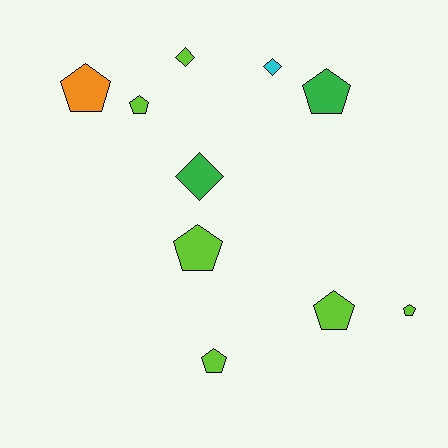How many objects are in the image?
There are 10 objects.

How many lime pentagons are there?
There are 5 lime pentagons.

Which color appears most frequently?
Lime, with 6 objects.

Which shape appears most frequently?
Pentagon, with 7 objects.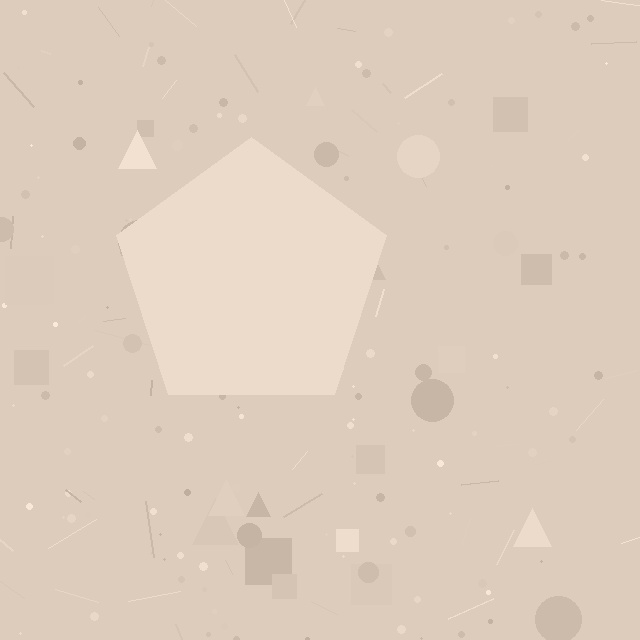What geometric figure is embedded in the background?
A pentagon is embedded in the background.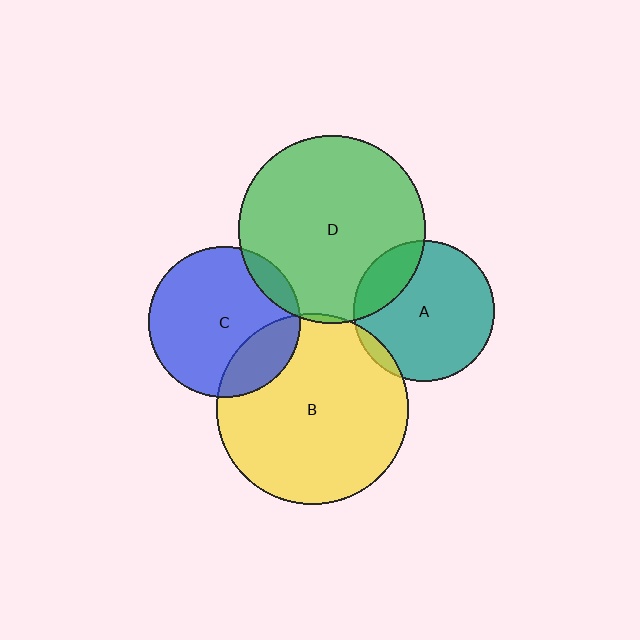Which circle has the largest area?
Circle B (yellow).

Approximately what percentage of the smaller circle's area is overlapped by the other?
Approximately 20%.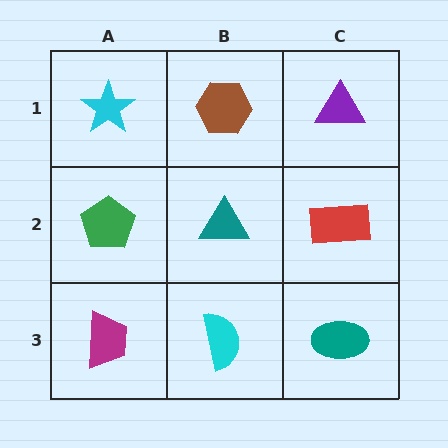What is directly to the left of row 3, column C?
A cyan semicircle.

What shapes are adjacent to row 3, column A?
A green pentagon (row 2, column A), a cyan semicircle (row 3, column B).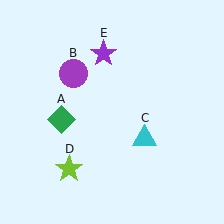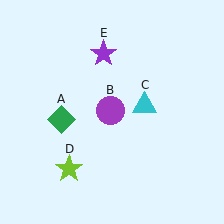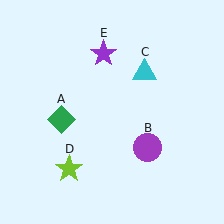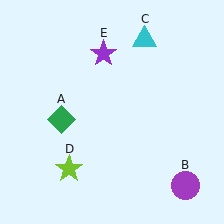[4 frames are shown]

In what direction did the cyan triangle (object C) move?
The cyan triangle (object C) moved up.